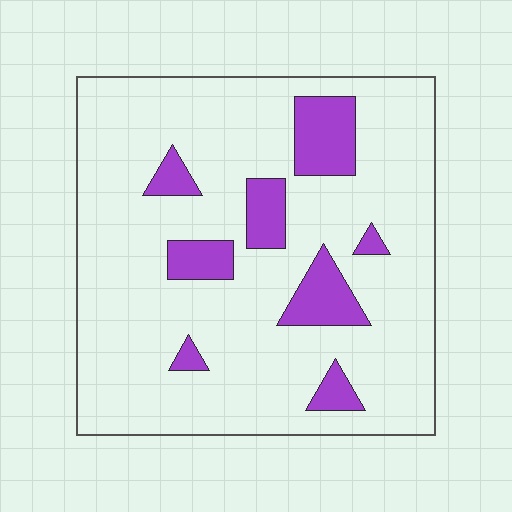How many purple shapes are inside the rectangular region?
8.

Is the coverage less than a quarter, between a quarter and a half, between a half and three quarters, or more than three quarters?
Less than a quarter.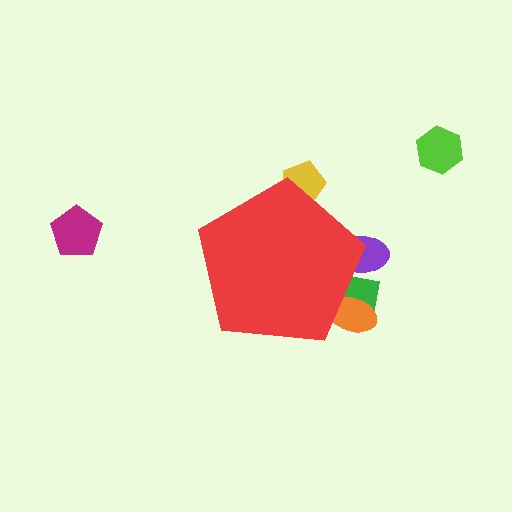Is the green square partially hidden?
Yes, the green square is partially hidden behind the red pentagon.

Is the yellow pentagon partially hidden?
Yes, the yellow pentagon is partially hidden behind the red pentagon.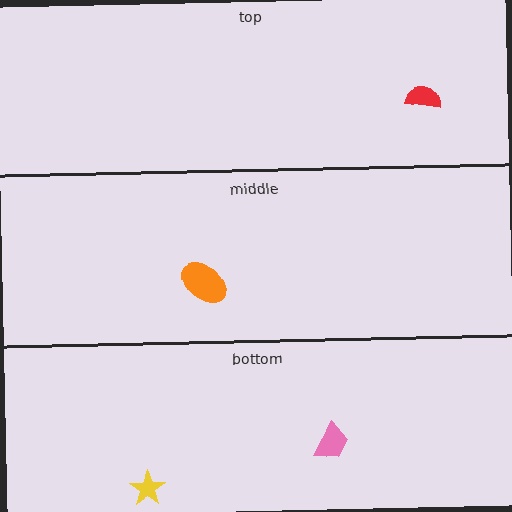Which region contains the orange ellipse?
The middle region.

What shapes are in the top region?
The red semicircle.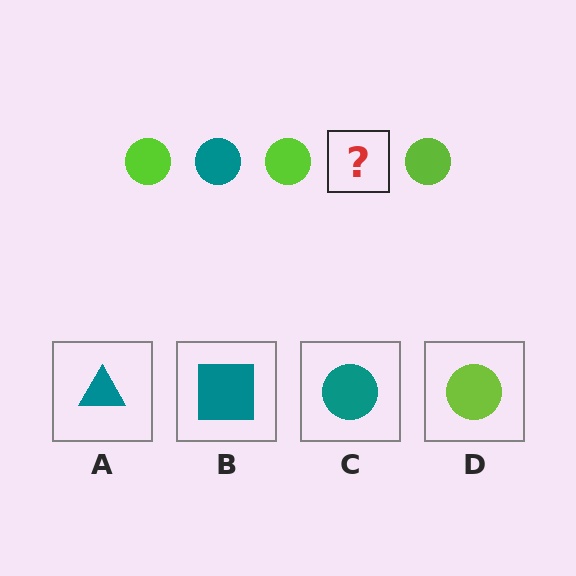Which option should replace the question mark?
Option C.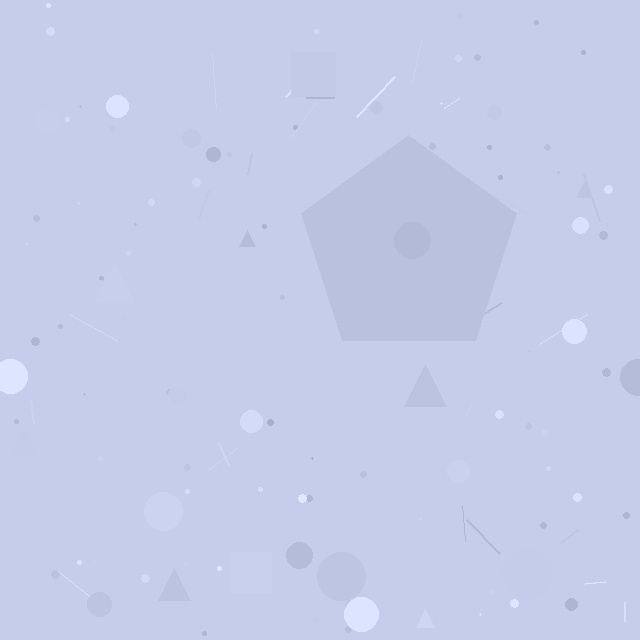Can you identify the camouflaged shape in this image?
The camouflaged shape is a pentagon.